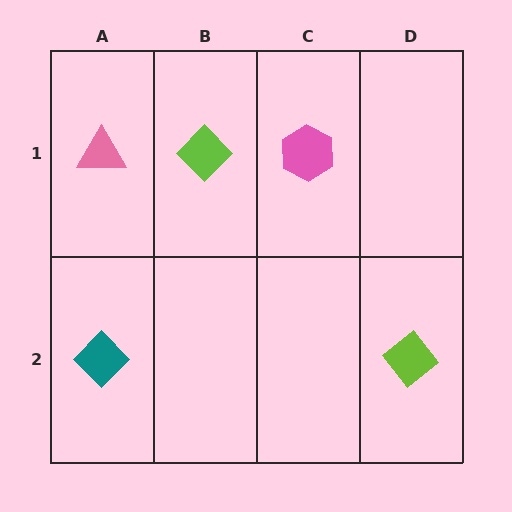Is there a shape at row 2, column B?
No, that cell is empty.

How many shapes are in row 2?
2 shapes.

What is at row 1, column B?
A lime diamond.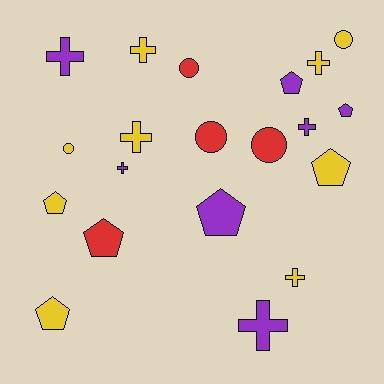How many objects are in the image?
There are 20 objects.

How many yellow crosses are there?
There are 4 yellow crosses.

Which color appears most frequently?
Yellow, with 9 objects.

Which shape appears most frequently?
Cross, with 8 objects.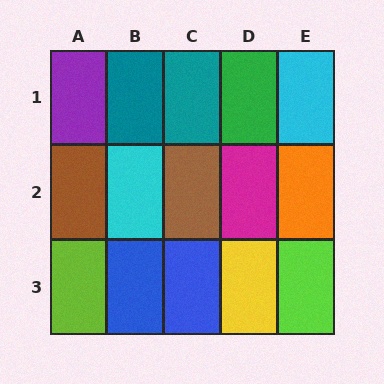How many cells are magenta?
1 cell is magenta.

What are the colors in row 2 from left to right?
Brown, cyan, brown, magenta, orange.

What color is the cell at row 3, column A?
Lime.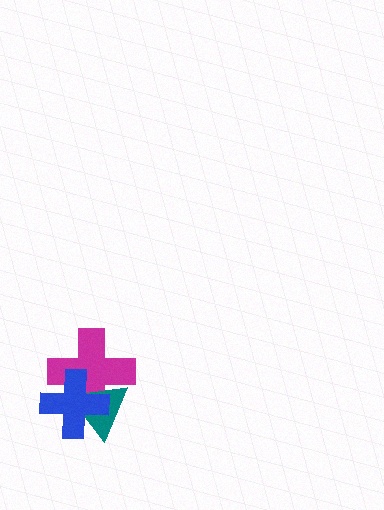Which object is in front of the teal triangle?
The blue cross is in front of the teal triangle.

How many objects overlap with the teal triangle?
2 objects overlap with the teal triangle.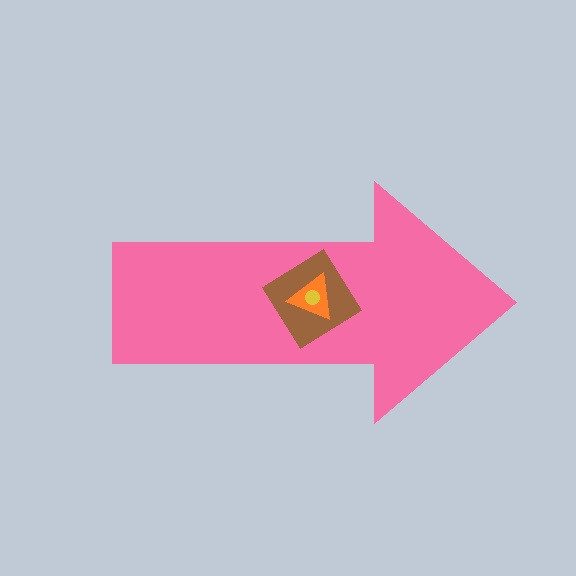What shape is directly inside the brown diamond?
The orange triangle.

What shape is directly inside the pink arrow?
The brown diamond.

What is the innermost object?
The yellow circle.